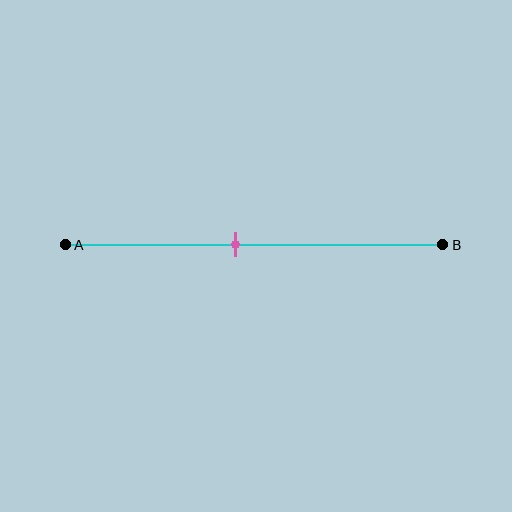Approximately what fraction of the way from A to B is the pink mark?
The pink mark is approximately 45% of the way from A to B.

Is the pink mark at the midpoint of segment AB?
No, the mark is at about 45% from A, not at the 50% midpoint.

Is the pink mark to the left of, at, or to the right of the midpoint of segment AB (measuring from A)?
The pink mark is to the left of the midpoint of segment AB.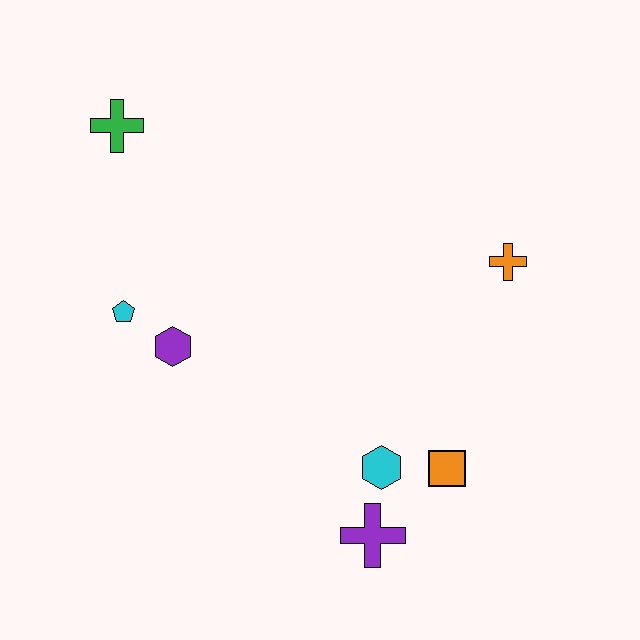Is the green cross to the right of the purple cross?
No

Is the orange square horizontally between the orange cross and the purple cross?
Yes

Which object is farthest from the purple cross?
The green cross is farthest from the purple cross.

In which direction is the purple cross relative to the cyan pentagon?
The purple cross is to the right of the cyan pentagon.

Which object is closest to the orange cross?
The orange square is closest to the orange cross.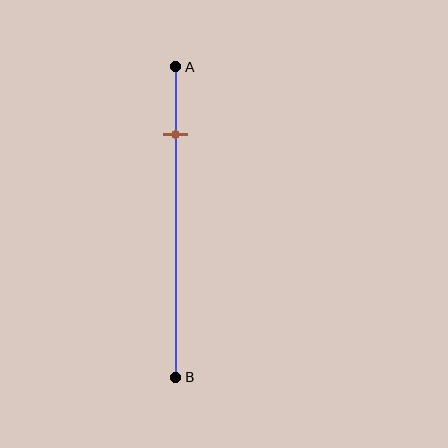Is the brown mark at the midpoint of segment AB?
No, the mark is at about 20% from A, not at the 50% midpoint.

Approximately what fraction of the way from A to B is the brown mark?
The brown mark is approximately 20% of the way from A to B.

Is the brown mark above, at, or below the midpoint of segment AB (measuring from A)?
The brown mark is above the midpoint of segment AB.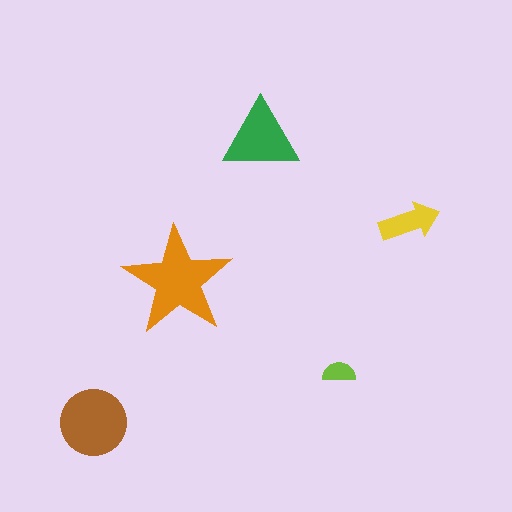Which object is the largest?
The orange star.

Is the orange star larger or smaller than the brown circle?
Larger.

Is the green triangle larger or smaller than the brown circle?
Smaller.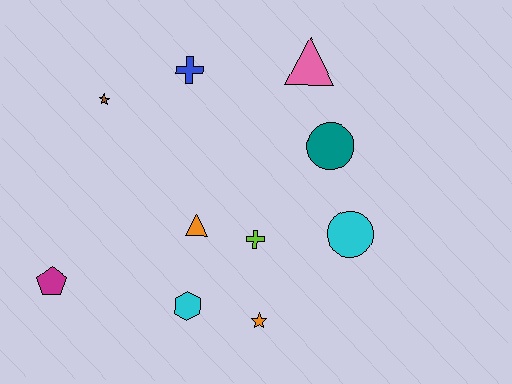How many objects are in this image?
There are 10 objects.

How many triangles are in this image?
There are 2 triangles.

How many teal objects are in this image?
There is 1 teal object.